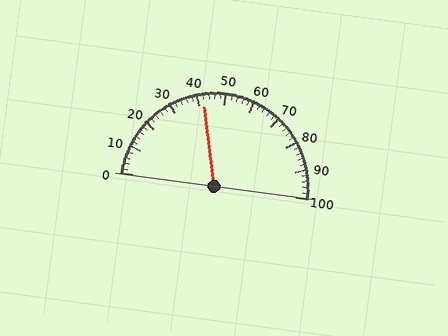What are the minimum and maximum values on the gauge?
The gauge ranges from 0 to 100.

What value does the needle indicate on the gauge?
The needle indicates approximately 42.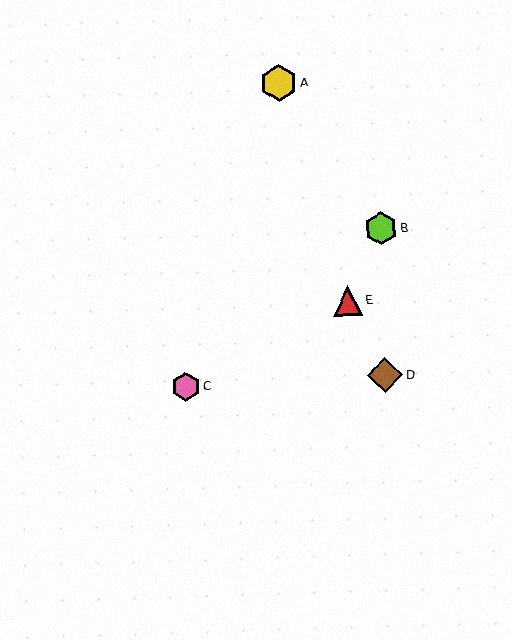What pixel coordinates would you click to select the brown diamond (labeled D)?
Click at (385, 375) to select the brown diamond D.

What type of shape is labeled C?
Shape C is a pink hexagon.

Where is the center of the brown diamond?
The center of the brown diamond is at (385, 375).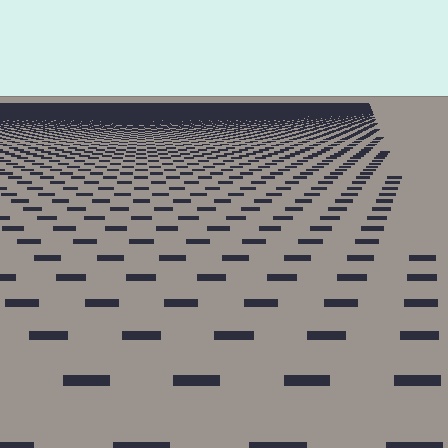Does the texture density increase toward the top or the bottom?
Density increases toward the top.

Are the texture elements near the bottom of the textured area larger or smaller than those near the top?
Larger. Near the bottom, elements are closer to the viewer and appear at a bigger on-screen size.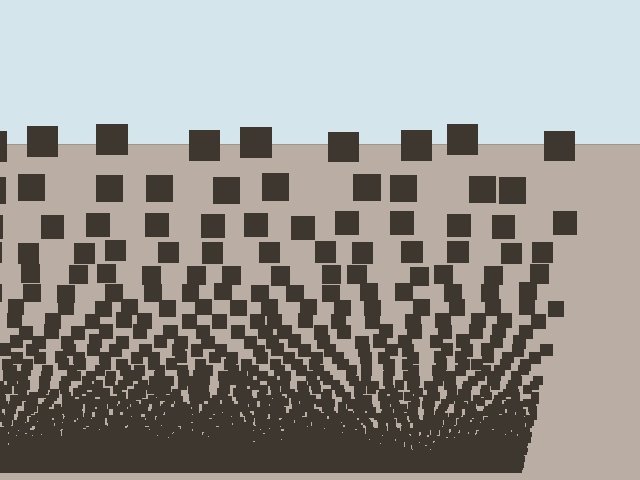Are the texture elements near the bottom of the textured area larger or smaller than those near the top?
Smaller. The gradient is inverted — elements near the bottom are smaller and denser.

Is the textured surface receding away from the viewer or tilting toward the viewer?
The surface appears to tilt toward the viewer. Texture elements get larger and sparser toward the top.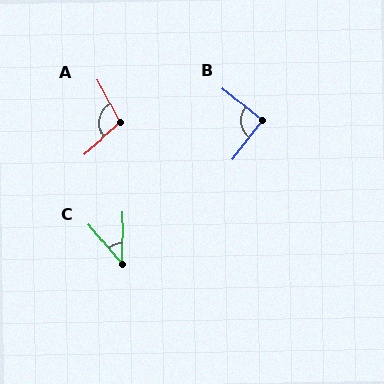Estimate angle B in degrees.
Approximately 91 degrees.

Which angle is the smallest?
C, at approximately 41 degrees.